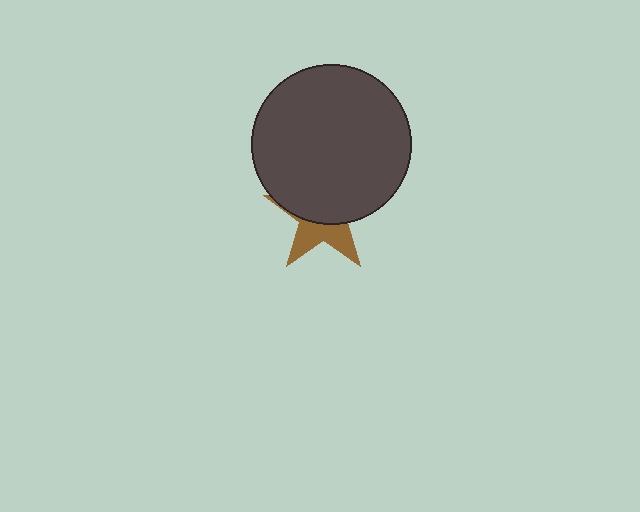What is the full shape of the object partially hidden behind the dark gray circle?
The partially hidden object is a brown star.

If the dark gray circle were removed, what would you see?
You would see the complete brown star.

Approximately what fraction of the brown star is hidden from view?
Roughly 62% of the brown star is hidden behind the dark gray circle.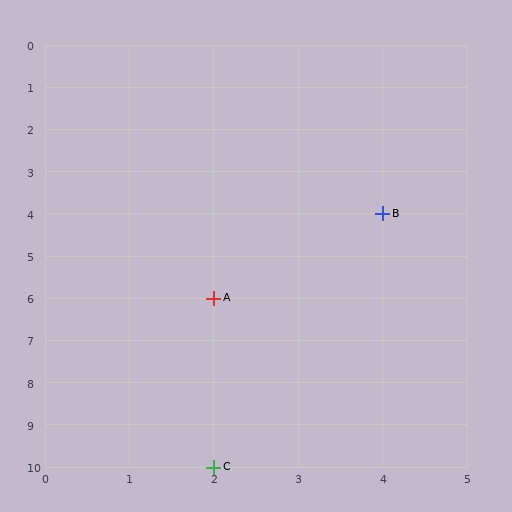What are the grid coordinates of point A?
Point A is at grid coordinates (2, 6).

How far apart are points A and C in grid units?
Points A and C are 4 rows apart.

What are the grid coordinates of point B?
Point B is at grid coordinates (4, 4).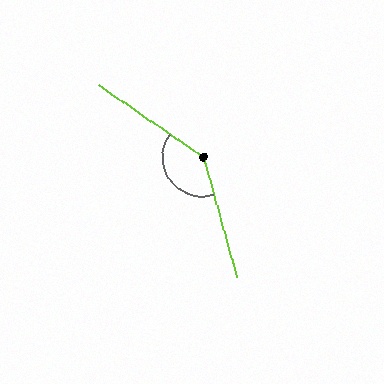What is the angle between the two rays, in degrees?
Approximately 140 degrees.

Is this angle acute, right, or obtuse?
It is obtuse.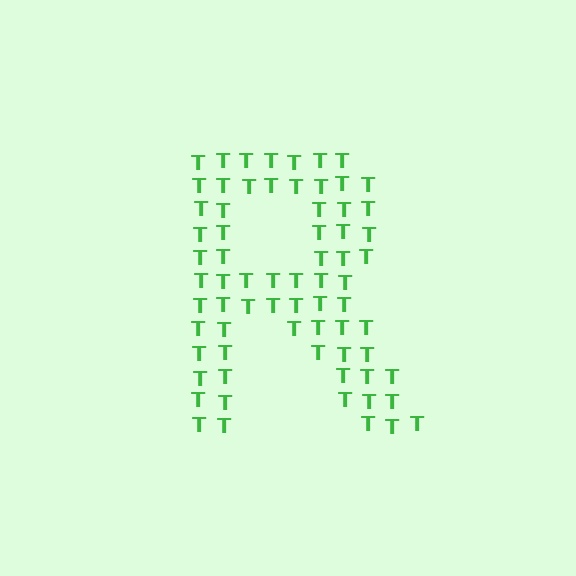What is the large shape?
The large shape is the letter R.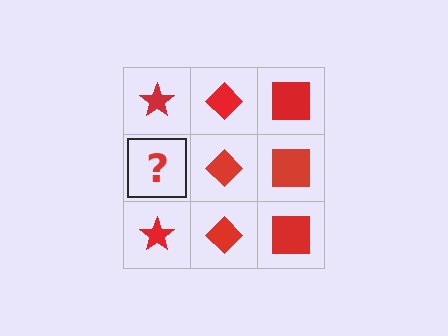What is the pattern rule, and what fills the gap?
The rule is that each column has a consistent shape. The gap should be filled with a red star.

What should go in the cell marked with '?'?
The missing cell should contain a red star.